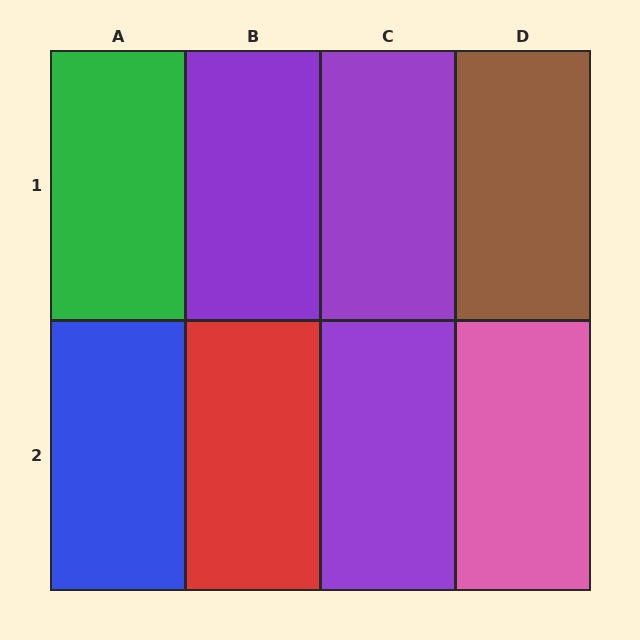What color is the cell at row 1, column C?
Purple.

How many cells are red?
1 cell is red.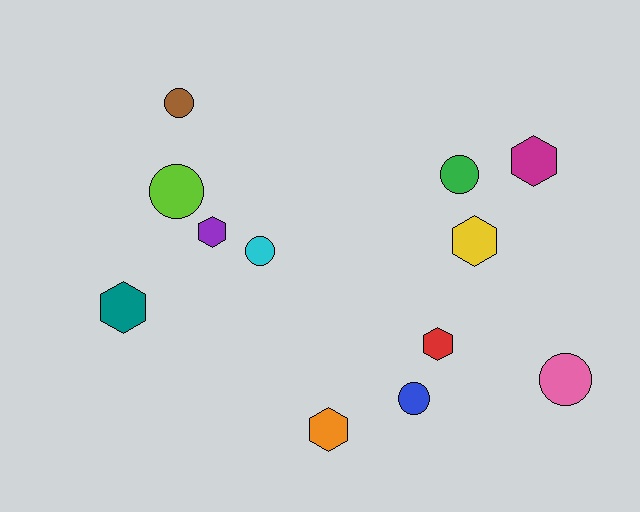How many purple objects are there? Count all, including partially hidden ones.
There is 1 purple object.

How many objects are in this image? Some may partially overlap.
There are 12 objects.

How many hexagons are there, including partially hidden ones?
There are 6 hexagons.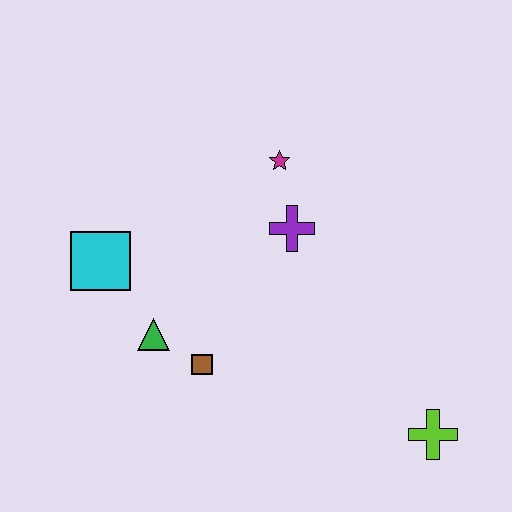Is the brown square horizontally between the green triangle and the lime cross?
Yes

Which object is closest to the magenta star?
The purple cross is closest to the magenta star.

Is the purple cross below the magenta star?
Yes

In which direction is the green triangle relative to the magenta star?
The green triangle is below the magenta star.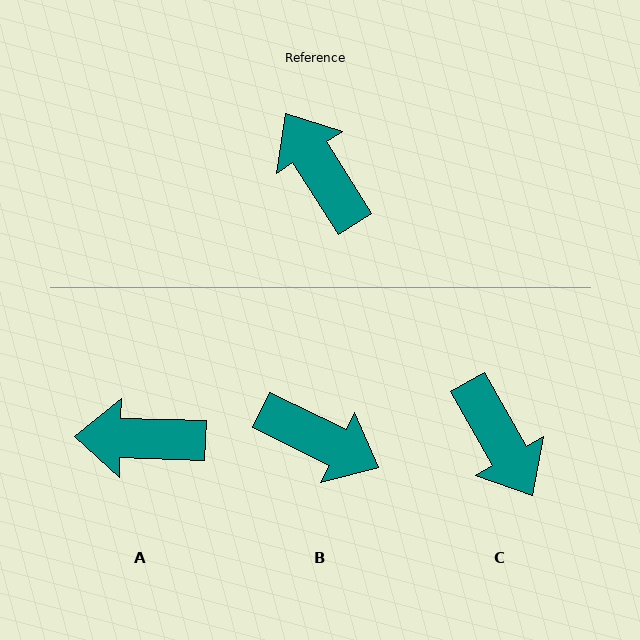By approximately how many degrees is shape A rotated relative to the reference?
Approximately 56 degrees counter-clockwise.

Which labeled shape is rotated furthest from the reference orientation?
C, about 178 degrees away.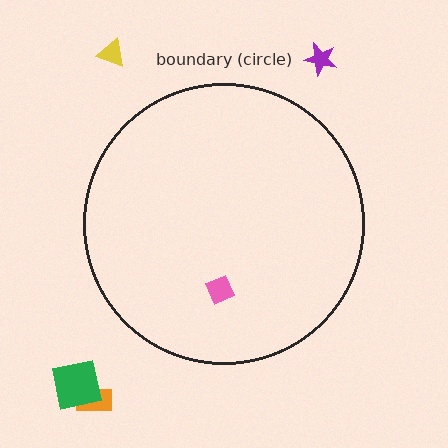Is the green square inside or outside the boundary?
Outside.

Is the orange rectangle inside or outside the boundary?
Outside.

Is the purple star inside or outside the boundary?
Outside.